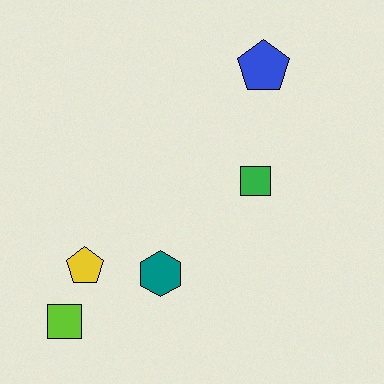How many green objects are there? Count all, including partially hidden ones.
There is 1 green object.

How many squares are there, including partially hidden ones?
There are 2 squares.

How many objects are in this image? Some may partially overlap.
There are 5 objects.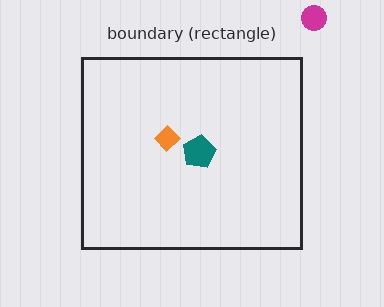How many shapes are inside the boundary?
2 inside, 1 outside.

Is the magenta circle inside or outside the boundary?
Outside.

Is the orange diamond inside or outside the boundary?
Inside.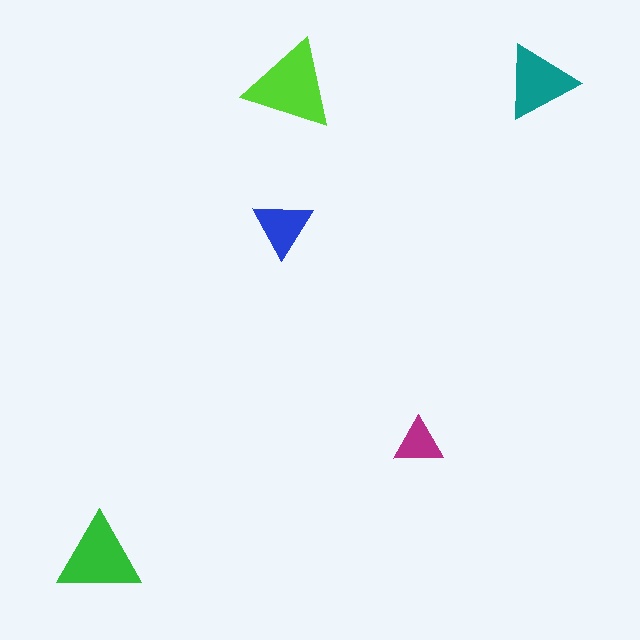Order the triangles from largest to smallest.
the lime one, the green one, the teal one, the blue one, the magenta one.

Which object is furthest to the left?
The green triangle is leftmost.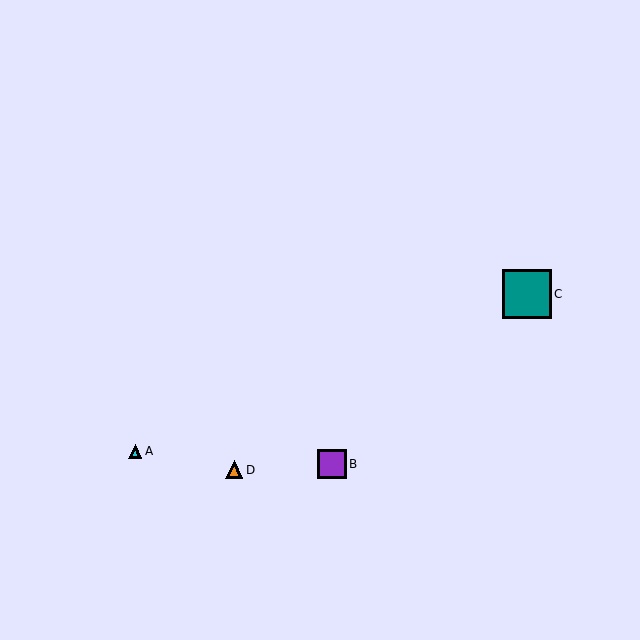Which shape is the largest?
The teal square (labeled C) is the largest.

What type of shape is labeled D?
Shape D is an orange triangle.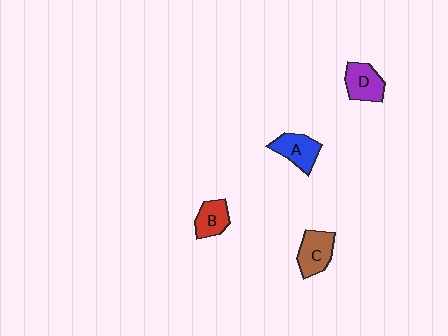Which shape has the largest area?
Shape C (brown).